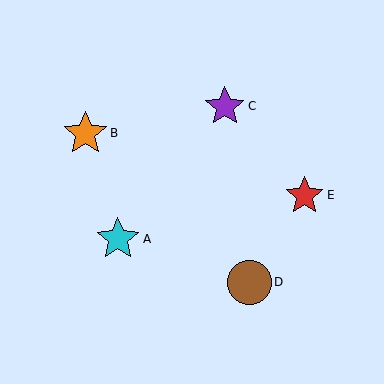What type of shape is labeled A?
Shape A is a cyan star.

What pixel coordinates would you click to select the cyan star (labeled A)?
Click at (118, 239) to select the cyan star A.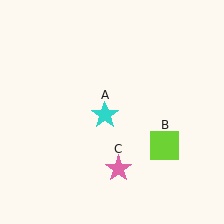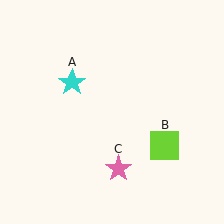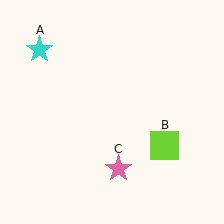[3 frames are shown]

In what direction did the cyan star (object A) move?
The cyan star (object A) moved up and to the left.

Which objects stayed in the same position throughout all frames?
Lime square (object B) and pink star (object C) remained stationary.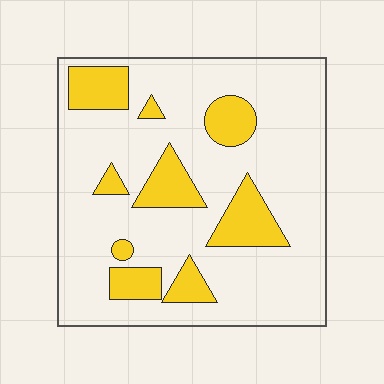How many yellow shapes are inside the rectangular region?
9.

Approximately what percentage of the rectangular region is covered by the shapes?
Approximately 20%.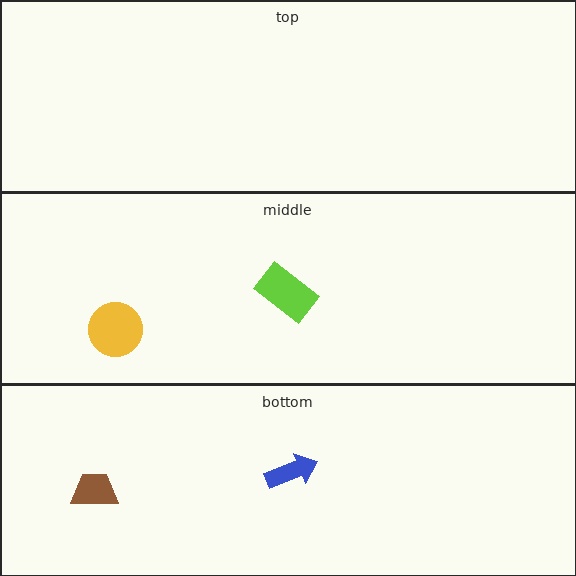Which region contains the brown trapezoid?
The bottom region.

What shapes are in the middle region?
The yellow circle, the lime rectangle.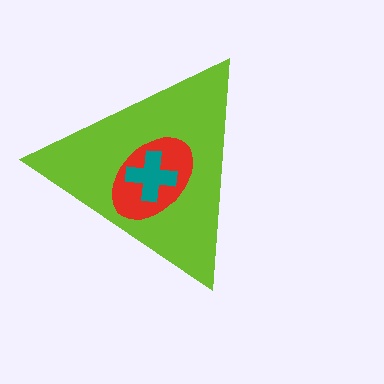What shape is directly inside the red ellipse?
The teal cross.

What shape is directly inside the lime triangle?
The red ellipse.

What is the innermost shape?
The teal cross.